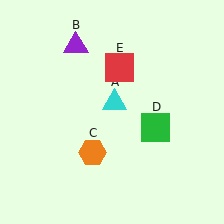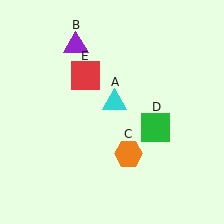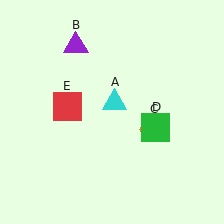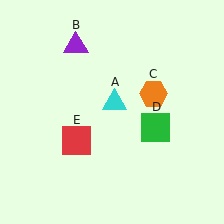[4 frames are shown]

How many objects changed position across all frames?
2 objects changed position: orange hexagon (object C), red square (object E).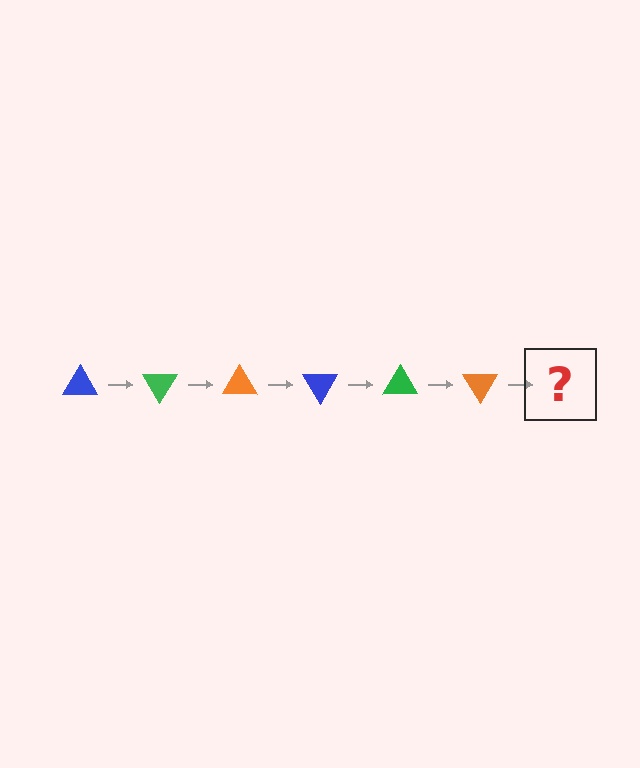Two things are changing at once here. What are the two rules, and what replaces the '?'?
The two rules are that it rotates 60 degrees each step and the color cycles through blue, green, and orange. The '?' should be a blue triangle, rotated 360 degrees from the start.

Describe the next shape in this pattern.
It should be a blue triangle, rotated 360 degrees from the start.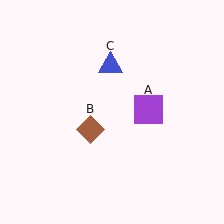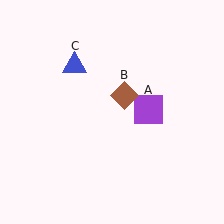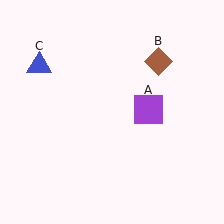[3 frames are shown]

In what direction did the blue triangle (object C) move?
The blue triangle (object C) moved left.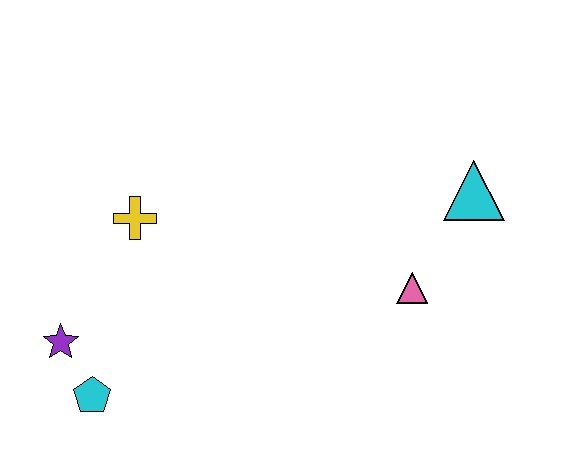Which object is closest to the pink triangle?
The cyan triangle is closest to the pink triangle.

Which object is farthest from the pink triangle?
The purple star is farthest from the pink triangle.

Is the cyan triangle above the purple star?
Yes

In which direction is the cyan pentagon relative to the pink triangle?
The cyan pentagon is to the left of the pink triangle.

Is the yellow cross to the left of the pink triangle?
Yes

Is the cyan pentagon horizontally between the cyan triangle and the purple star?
Yes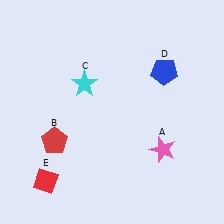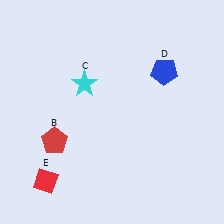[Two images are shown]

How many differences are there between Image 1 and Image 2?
There is 1 difference between the two images.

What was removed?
The pink star (A) was removed in Image 2.